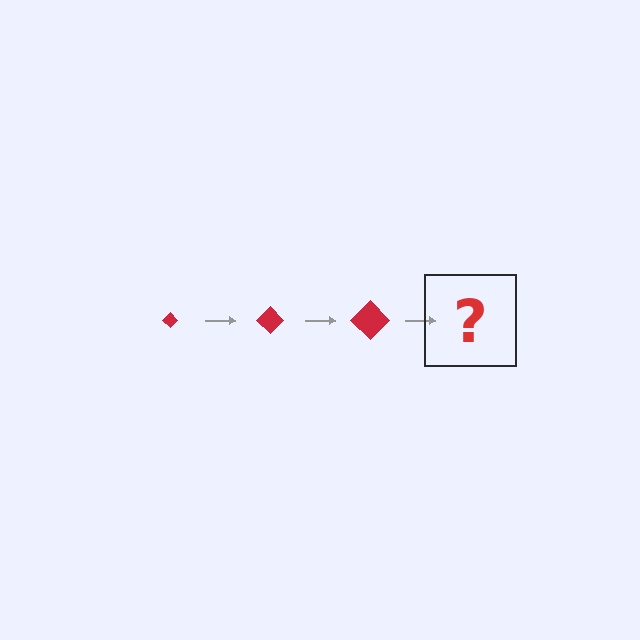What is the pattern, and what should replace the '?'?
The pattern is that the diamond gets progressively larger each step. The '?' should be a red diamond, larger than the previous one.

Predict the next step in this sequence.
The next step is a red diamond, larger than the previous one.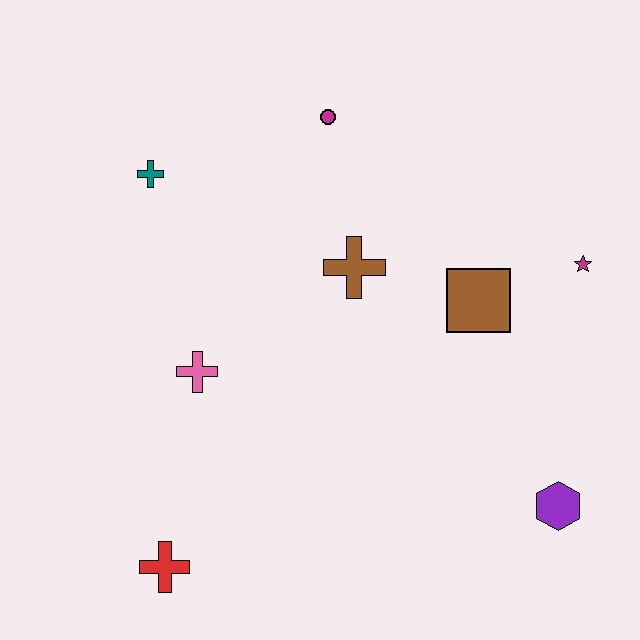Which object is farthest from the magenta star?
The red cross is farthest from the magenta star.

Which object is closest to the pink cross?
The brown cross is closest to the pink cross.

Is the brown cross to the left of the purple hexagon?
Yes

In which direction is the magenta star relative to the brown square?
The magenta star is to the right of the brown square.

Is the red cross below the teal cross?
Yes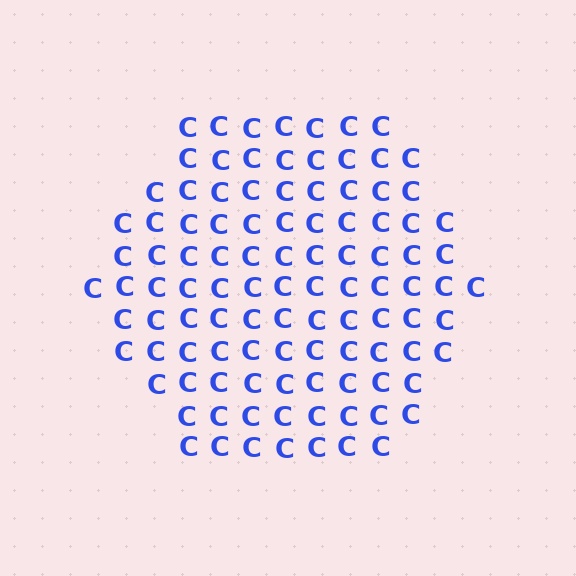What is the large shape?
The large shape is a hexagon.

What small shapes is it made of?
It is made of small letter C's.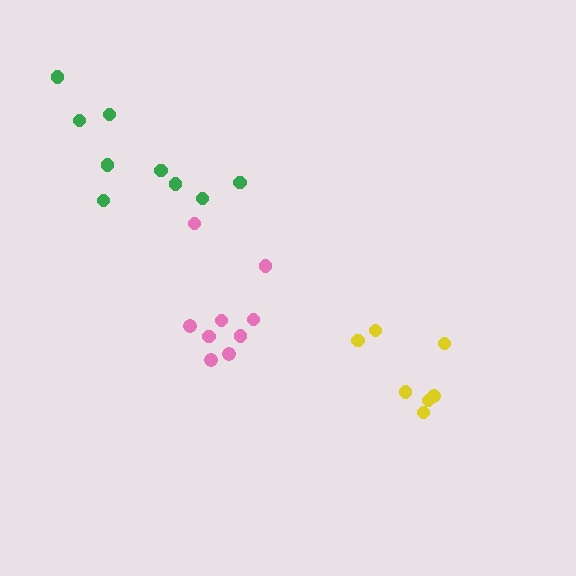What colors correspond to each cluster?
The clusters are colored: yellow, pink, green.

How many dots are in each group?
Group 1: 7 dots, Group 2: 9 dots, Group 3: 9 dots (25 total).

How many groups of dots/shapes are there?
There are 3 groups.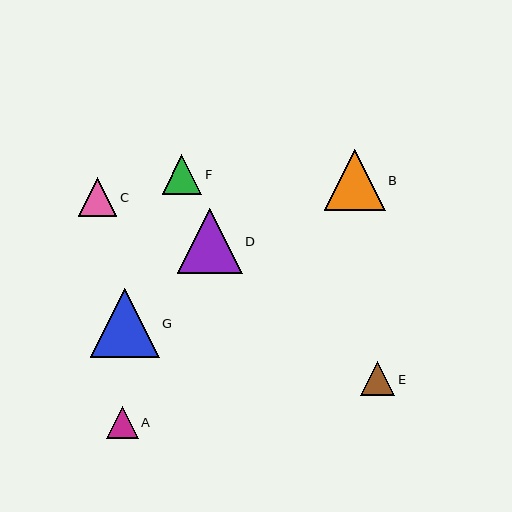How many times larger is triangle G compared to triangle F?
Triangle G is approximately 1.7 times the size of triangle F.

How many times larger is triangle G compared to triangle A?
Triangle G is approximately 2.1 times the size of triangle A.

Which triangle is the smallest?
Triangle A is the smallest with a size of approximately 32 pixels.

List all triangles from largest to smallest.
From largest to smallest: G, D, B, F, C, E, A.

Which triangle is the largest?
Triangle G is the largest with a size of approximately 69 pixels.